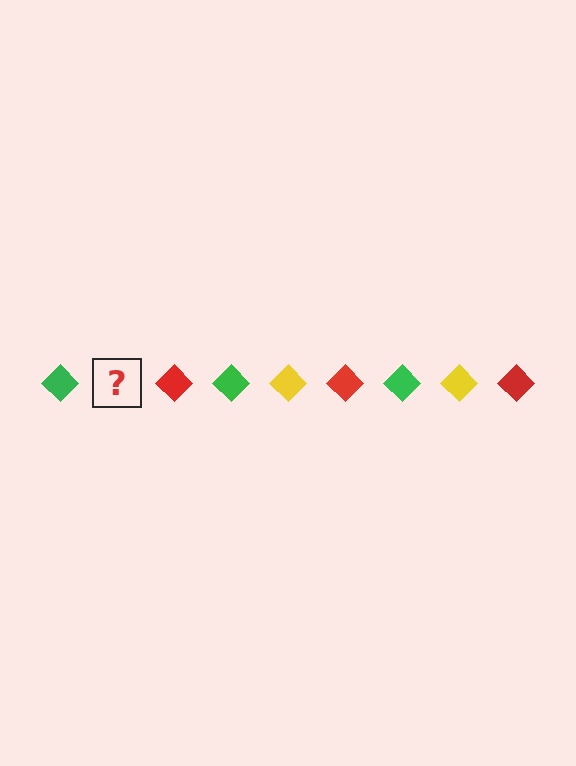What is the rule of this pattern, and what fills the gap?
The rule is that the pattern cycles through green, yellow, red diamonds. The gap should be filled with a yellow diamond.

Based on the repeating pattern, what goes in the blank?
The blank should be a yellow diamond.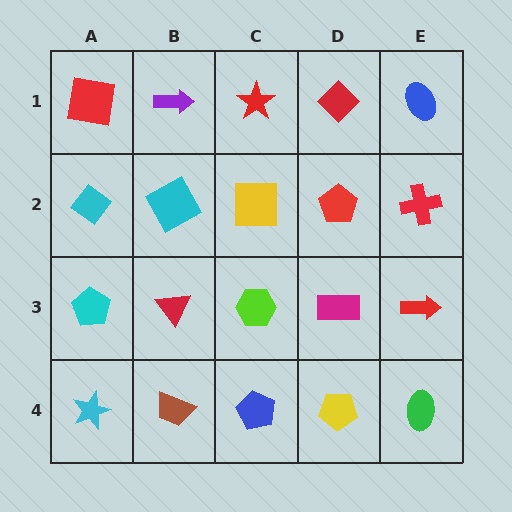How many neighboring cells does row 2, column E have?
3.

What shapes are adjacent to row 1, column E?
A red cross (row 2, column E), a red diamond (row 1, column D).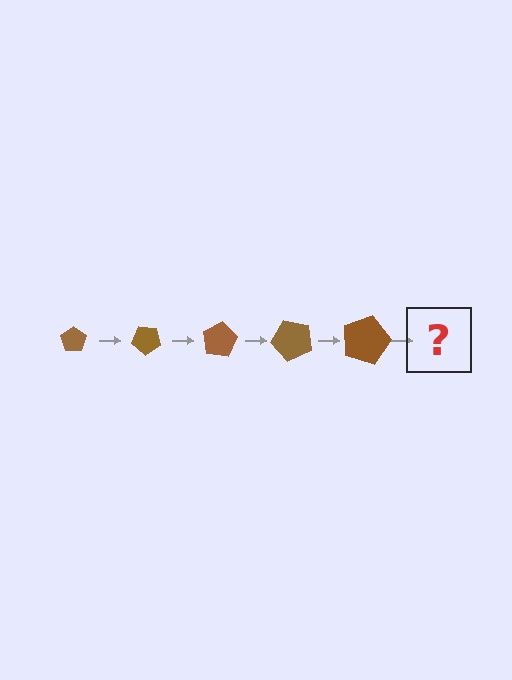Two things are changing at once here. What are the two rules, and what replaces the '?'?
The two rules are that the pentagon grows larger each step and it rotates 40 degrees each step. The '?' should be a pentagon, larger than the previous one and rotated 200 degrees from the start.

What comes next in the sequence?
The next element should be a pentagon, larger than the previous one and rotated 200 degrees from the start.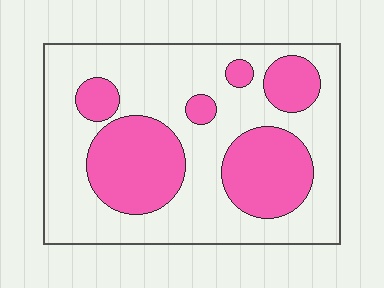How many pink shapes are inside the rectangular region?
6.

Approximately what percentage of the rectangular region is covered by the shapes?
Approximately 35%.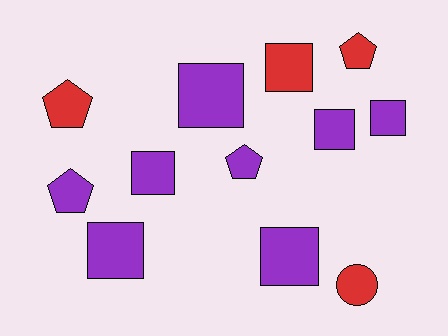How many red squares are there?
There is 1 red square.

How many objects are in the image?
There are 12 objects.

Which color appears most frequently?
Purple, with 8 objects.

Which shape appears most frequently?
Square, with 7 objects.